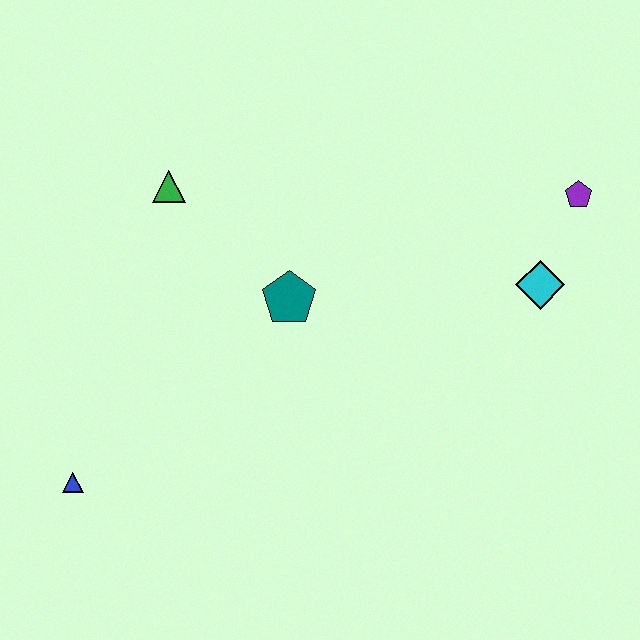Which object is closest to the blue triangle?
The teal pentagon is closest to the blue triangle.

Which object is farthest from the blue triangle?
The purple pentagon is farthest from the blue triangle.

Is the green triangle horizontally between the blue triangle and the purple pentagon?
Yes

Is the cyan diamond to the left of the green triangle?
No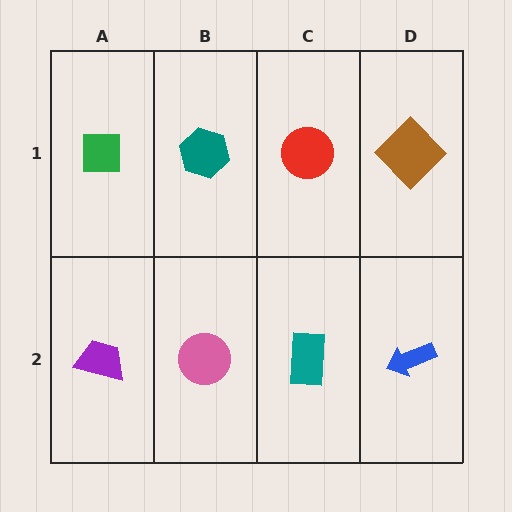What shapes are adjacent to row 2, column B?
A teal hexagon (row 1, column B), a purple trapezoid (row 2, column A), a teal rectangle (row 2, column C).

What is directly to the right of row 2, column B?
A teal rectangle.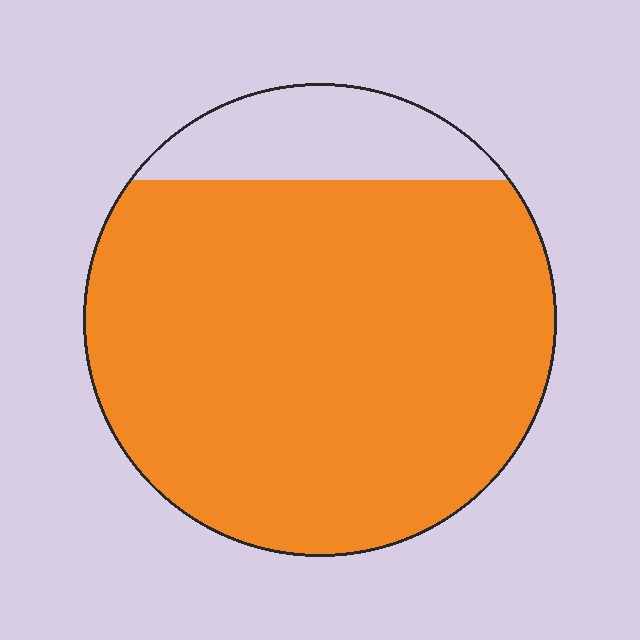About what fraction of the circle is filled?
About five sixths (5/6).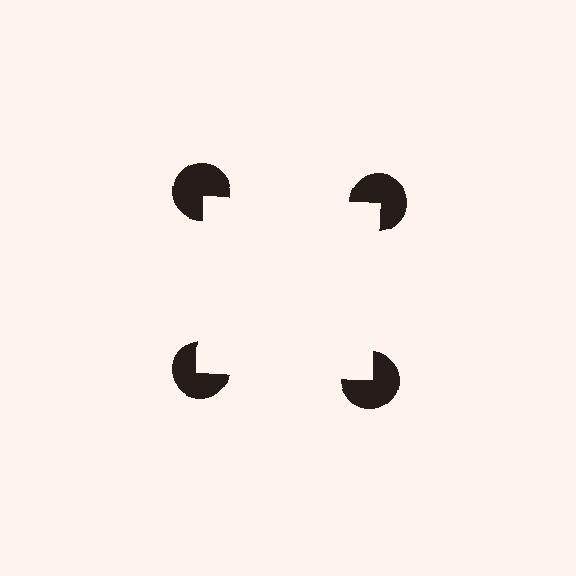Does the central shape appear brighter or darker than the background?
It typically appears slightly brighter than the background, even though no actual brightness change is drawn.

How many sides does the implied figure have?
4 sides.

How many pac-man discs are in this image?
There are 4 — one at each vertex of the illusory square.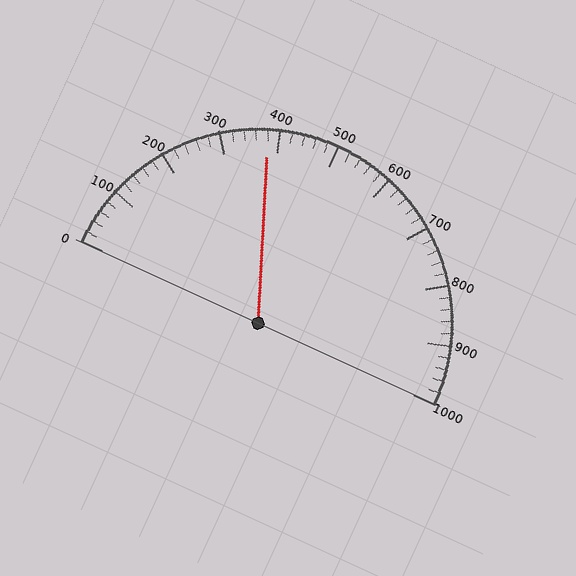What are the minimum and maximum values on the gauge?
The gauge ranges from 0 to 1000.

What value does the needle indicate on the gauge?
The needle indicates approximately 380.